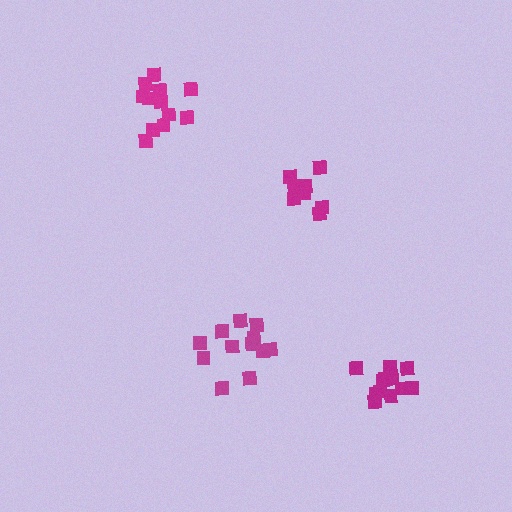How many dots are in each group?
Group 1: 13 dots, Group 2: 12 dots, Group 3: 9 dots, Group 4: 13 dots (47 total).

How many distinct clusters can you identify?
There are 4 distinct clusters.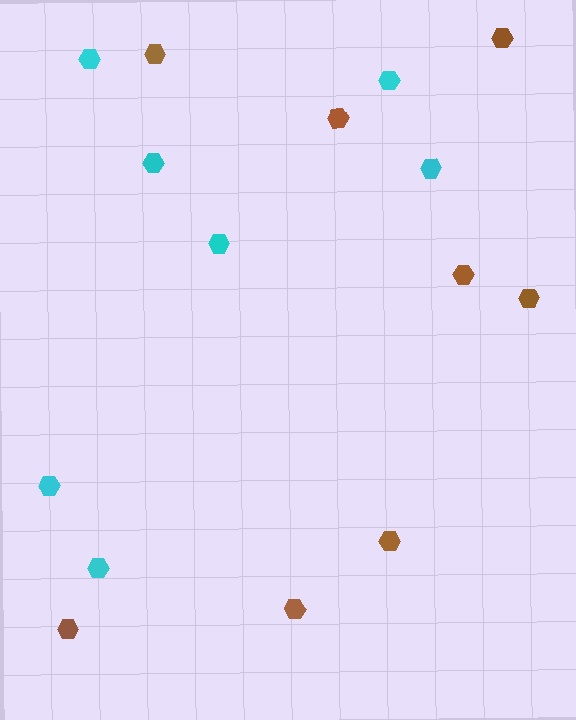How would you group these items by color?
There are 2 groups: one group of cyan hexagons (7) and one group of brown hexagons (8).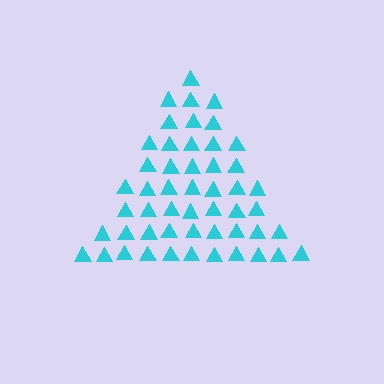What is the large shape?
The large shape is a triangle.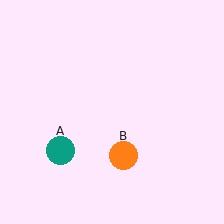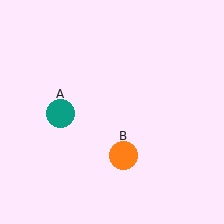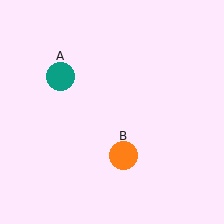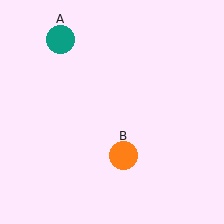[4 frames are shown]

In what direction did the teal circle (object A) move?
The teal circle (object A) moved up.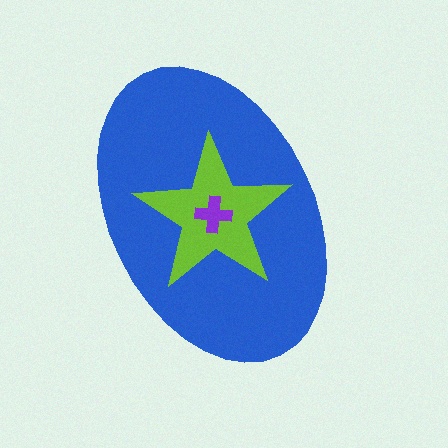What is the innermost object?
The purple cross.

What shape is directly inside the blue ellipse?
The lime star.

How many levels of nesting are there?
3.